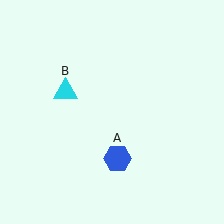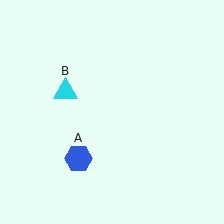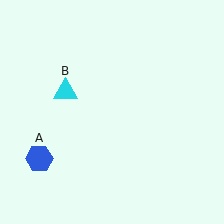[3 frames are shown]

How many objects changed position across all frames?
1 object changed position: blue hexagon (object A).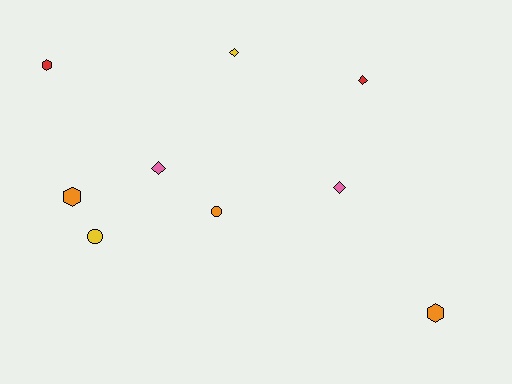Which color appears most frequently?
Orange, with 3 objects.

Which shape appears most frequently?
Diamond, with 4 objects.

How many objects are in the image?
There are 9 objects.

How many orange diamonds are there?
There are no orange diamonds.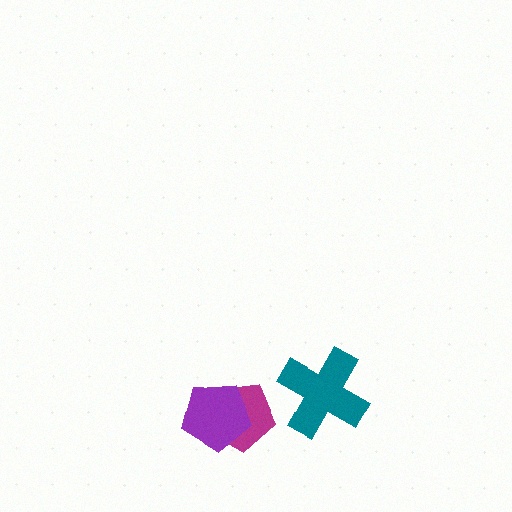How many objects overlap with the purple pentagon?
1 object overlaps with the purple pentagon.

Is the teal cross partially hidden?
No, no other shape covers it.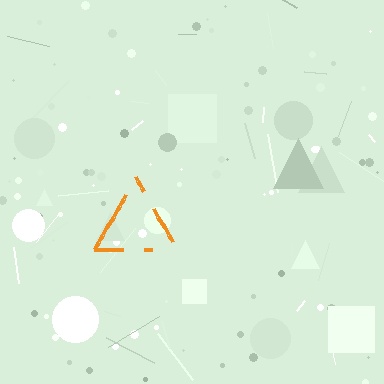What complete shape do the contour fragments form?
The contour fragments form a triangle.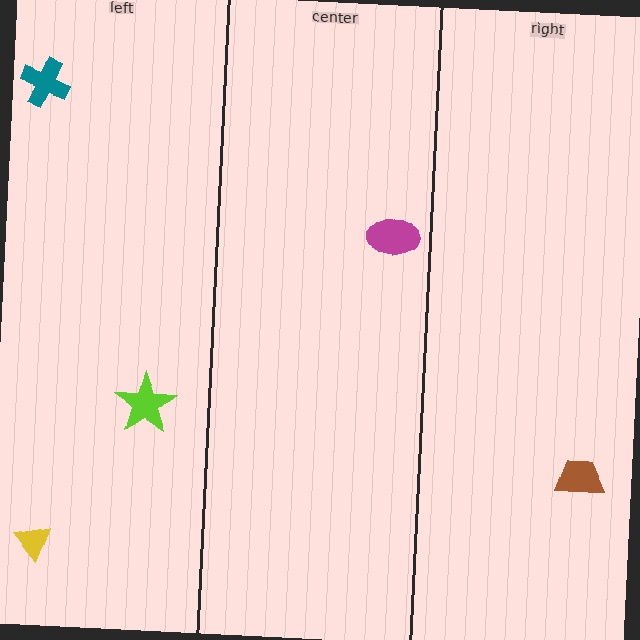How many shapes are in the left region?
3.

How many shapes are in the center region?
1.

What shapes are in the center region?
The magenta ellipse.